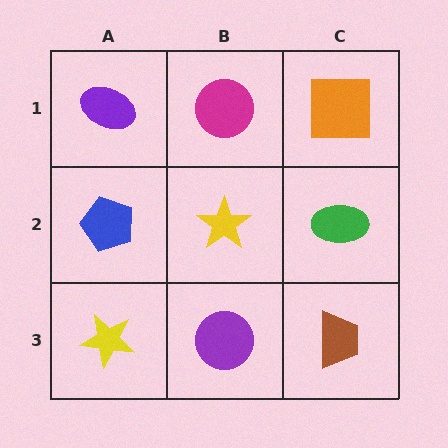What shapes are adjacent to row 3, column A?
A blue pentagon (row 2, column A), a purple circle (row 3, column B).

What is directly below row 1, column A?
A blue pentagon.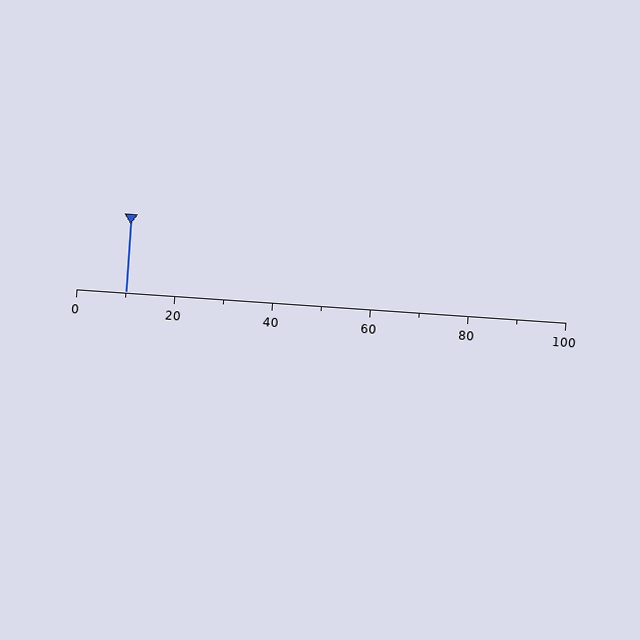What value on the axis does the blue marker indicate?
The marker indicates approximately 10.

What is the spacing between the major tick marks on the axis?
The major ticks are spaced 20 apart.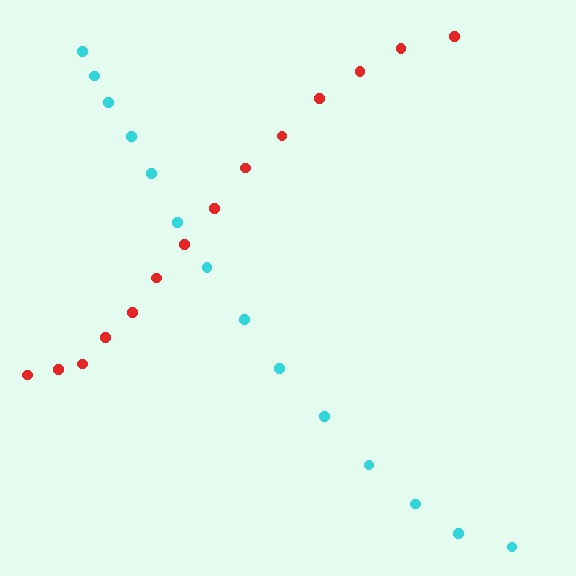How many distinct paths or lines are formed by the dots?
There are 2 distinct paths.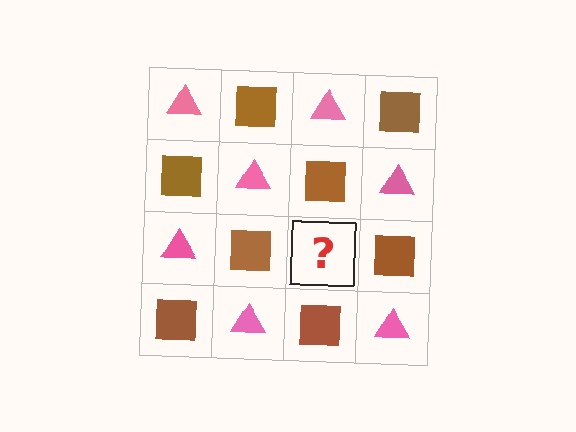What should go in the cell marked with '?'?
The missing cell should contain a pink triangle.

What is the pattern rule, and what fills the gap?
The rule is that it alternates pink triangle and brown square in a checkerboard pattern. The gap should be filled with a pink triangle.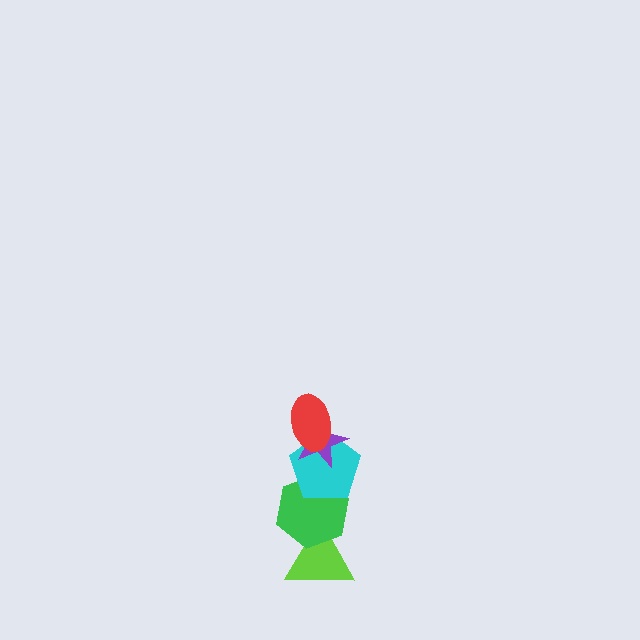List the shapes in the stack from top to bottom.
From top to bottom: the red ellipse, the purple star, the cyan pentagon, the green hexagon, the lime triangle.